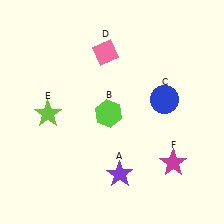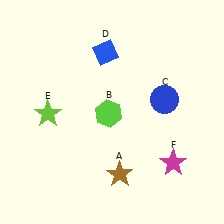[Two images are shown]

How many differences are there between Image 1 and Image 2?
There are 2 differences between the two images.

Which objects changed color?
A changed from purple to brown. D changed from pink to blue.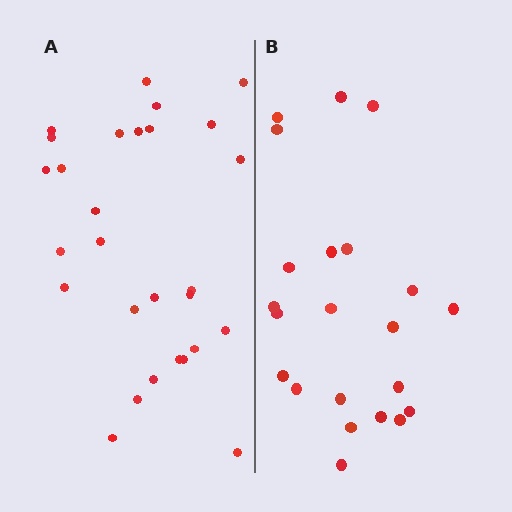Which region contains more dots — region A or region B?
Region A (the left region) has more dots.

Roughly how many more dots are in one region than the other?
Region A has about 6 more dots than region B.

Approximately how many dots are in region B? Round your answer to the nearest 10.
About 20 dots. (The exact count is 22, which rounds to 20.)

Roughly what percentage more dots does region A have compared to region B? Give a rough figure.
About 25% more.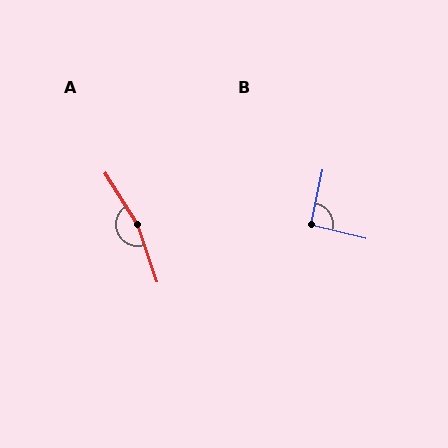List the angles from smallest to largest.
B (91°), A (166°).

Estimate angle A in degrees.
Approximately 166 degrees.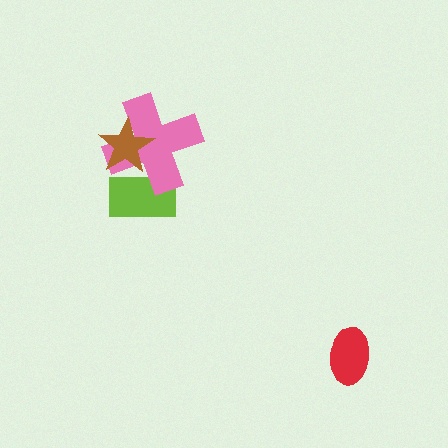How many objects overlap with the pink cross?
2 objects overlap with the pink cross.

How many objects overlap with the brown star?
2 objects overlap with the brown star.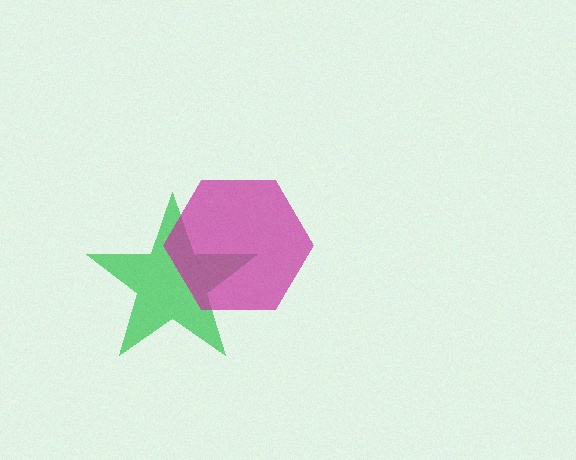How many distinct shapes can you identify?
There are 2 distinct shapes: a green star, a magenta hexagon.